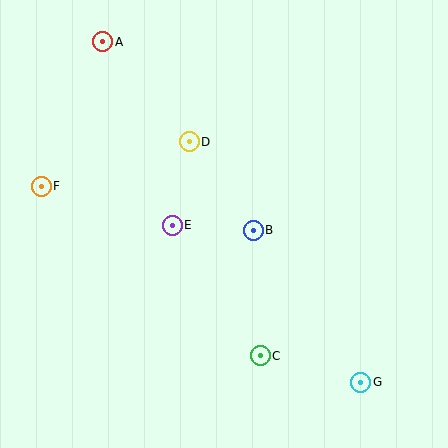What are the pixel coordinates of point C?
Point C is at (260, 356).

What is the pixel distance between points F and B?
The distance between F and B is 217 pixels.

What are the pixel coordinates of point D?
Point D is at (189, 142).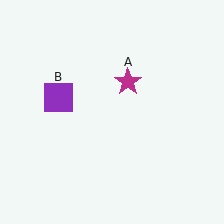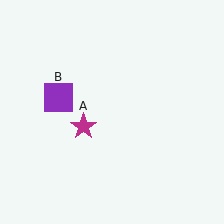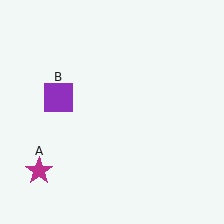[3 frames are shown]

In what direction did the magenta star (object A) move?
The magenta star (object A) moved down and to the left.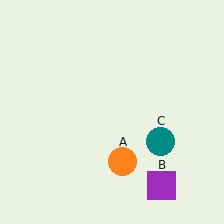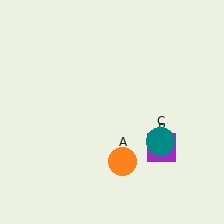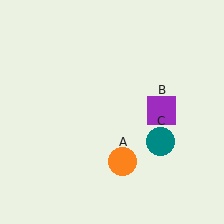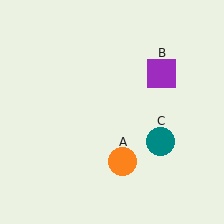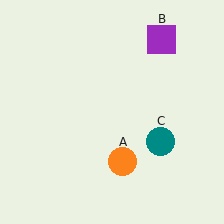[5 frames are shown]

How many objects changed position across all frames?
1 object changed position: purple square (object B).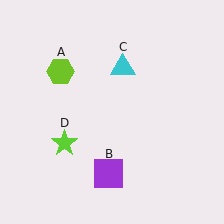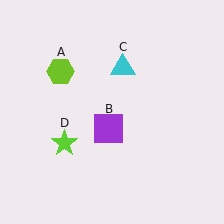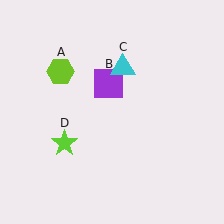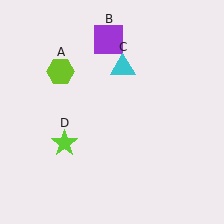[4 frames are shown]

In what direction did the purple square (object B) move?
The purple square (object B) moved up.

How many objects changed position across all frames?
1 object changed position: purple square (object B).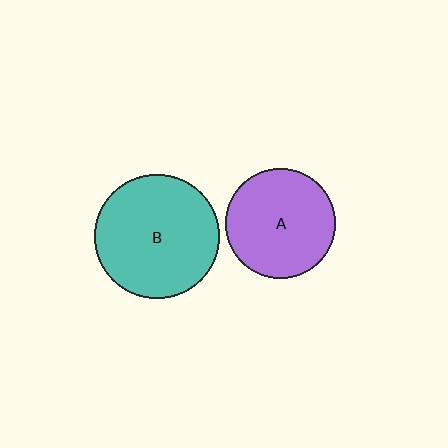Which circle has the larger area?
Circle B (teal).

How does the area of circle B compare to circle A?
Approximately 1.3 times.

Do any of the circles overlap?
No, none of the circles overlap.